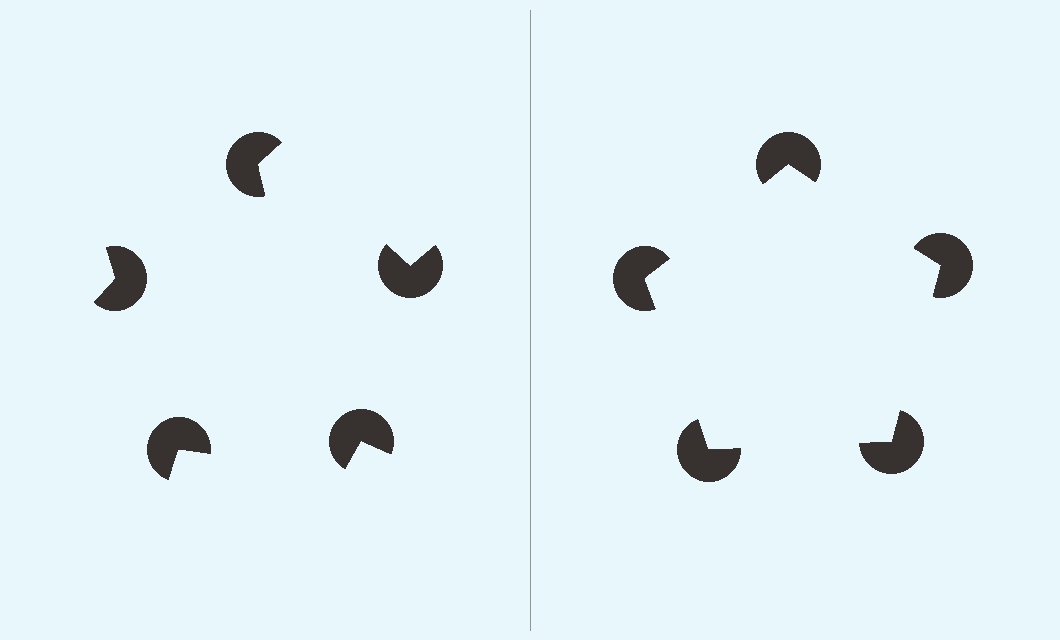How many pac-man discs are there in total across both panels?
10 — 5 on each side.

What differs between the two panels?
The pac-man discs are positioned identically on both sides; only the wedge orientations differ. On the right they align to a pentagon; on the left they are misaligned.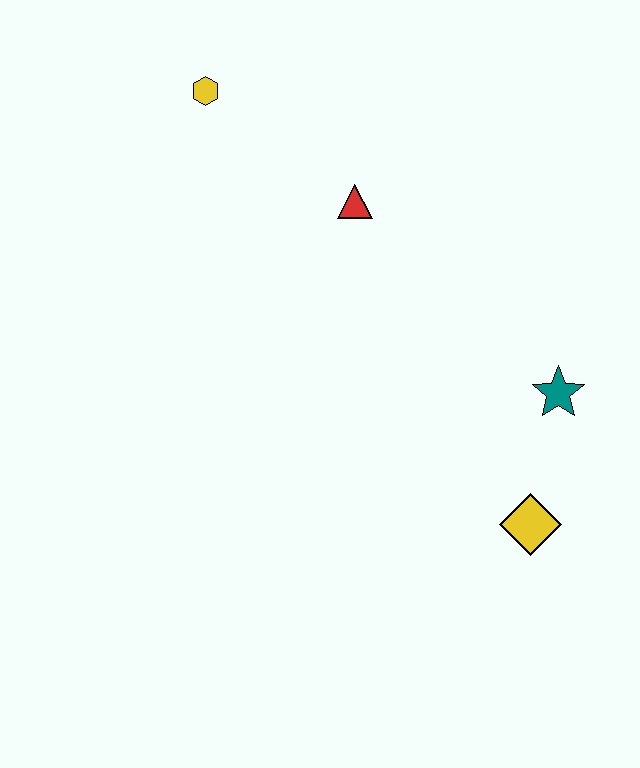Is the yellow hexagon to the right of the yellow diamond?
No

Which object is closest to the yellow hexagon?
The red triangle is closest to the yellow hexagon.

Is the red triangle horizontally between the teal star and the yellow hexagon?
Yes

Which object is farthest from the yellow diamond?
The yellow hexagon is farthest from the yellow diamond.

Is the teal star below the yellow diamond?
No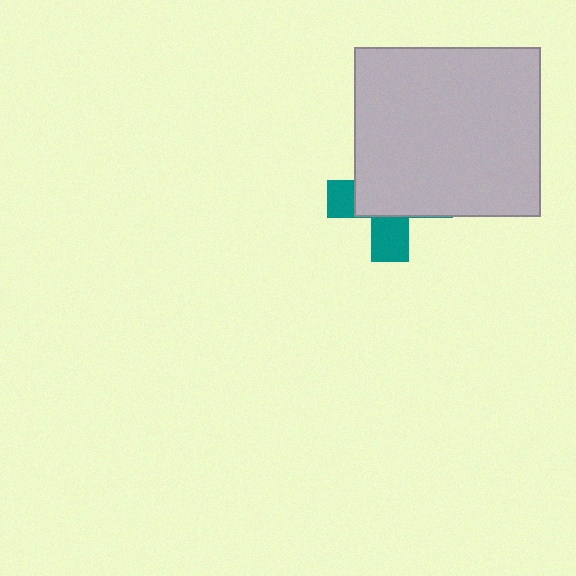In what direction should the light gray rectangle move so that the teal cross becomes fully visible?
The light gray rectangle should move up. That is the shortest direction to clear the overlap and leave the teal cross fully visible.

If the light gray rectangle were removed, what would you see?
You would see the complete teal cross.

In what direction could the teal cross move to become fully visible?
The teal cross could move down. That would shift it out from behind the light gray rectangle entirely.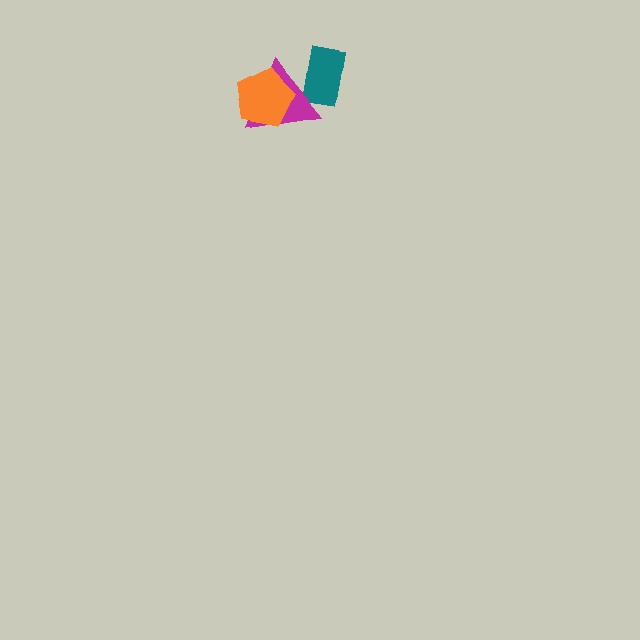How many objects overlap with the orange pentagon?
1 object overlaps with the orange pentagon.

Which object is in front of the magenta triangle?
The orange pentagon is in front of the magenta triangle.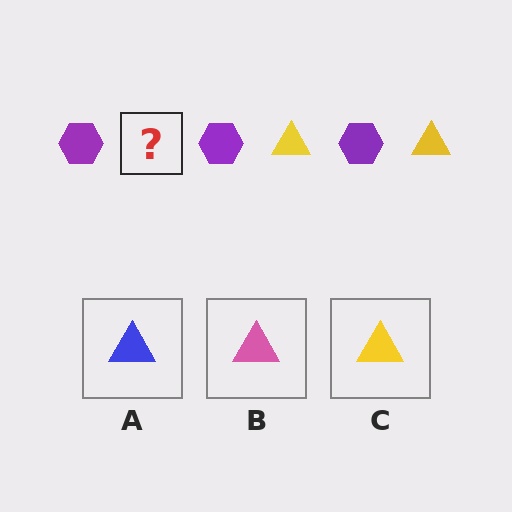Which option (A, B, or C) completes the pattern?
C.